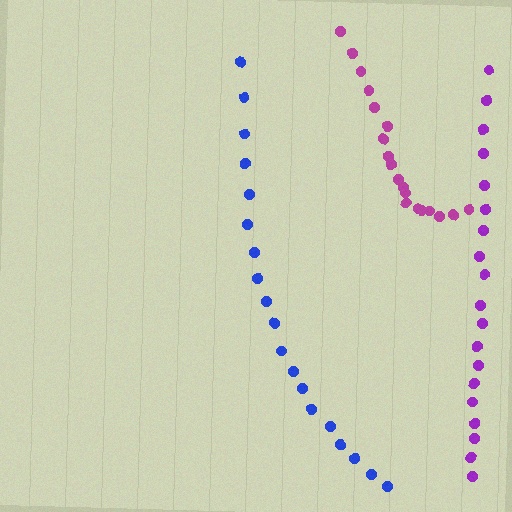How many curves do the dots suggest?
There are 3 distinct paths.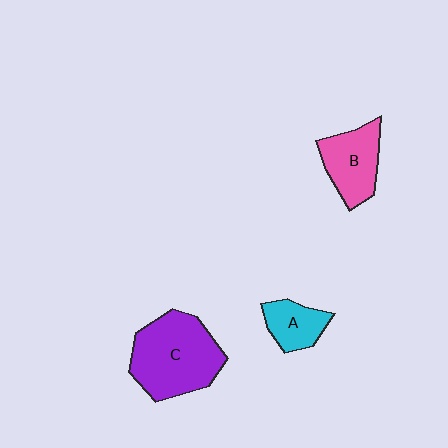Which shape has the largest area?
Shape C (purple).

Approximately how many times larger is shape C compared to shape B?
Approximately 1.7 times.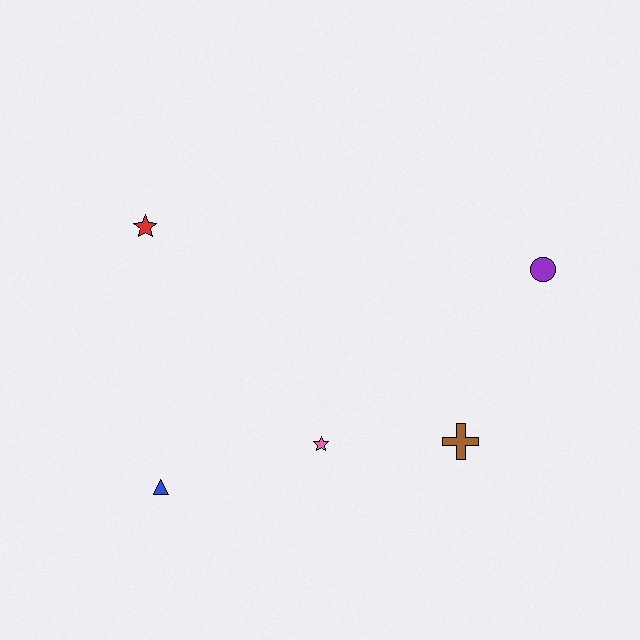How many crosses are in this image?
There is 1 cross.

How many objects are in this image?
There are 5 objects.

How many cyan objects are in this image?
There are no cyan objects.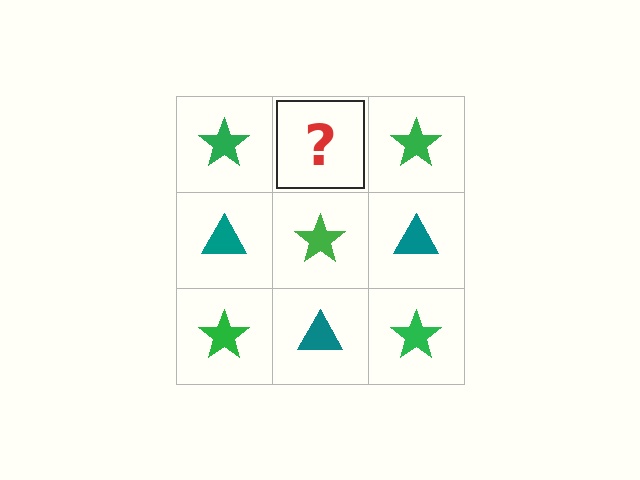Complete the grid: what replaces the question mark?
The question mark should be replaced with a teal triangle.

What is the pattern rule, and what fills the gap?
The rule is that it alternates green star and teal triangle in a checkerboard pattern. The gap should be filled with a teal triangle.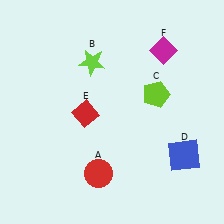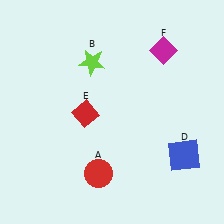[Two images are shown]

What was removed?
The lime pentagon (C) was removed in Image 2.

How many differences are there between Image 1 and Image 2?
There is 1 difference between the two images.